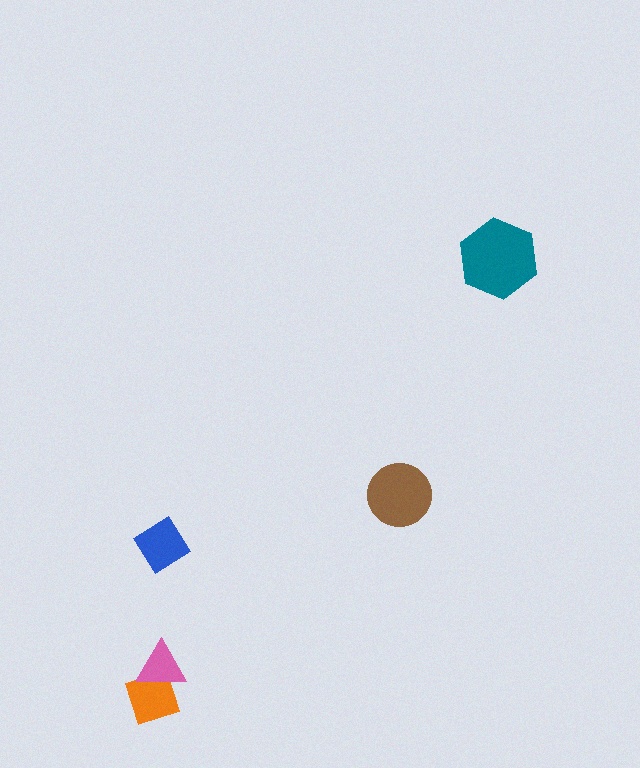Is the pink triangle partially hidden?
No, no other shape covers it.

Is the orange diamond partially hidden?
Yes, it is partially covered by another shape.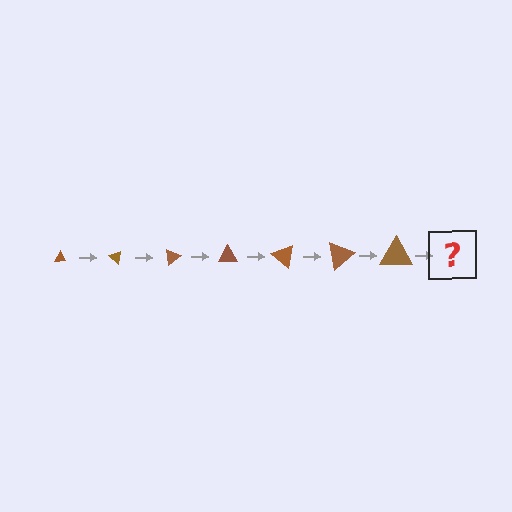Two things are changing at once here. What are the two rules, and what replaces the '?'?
The two rules are that the triangle grows larger each step and it rotates 40 degrees each step. The '?' should be a triangle, larger than the previous one and rotated 280 degrees from the start.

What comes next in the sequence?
The next element should be a triangle, larger than the previous one and rotated 280 degrees from the start.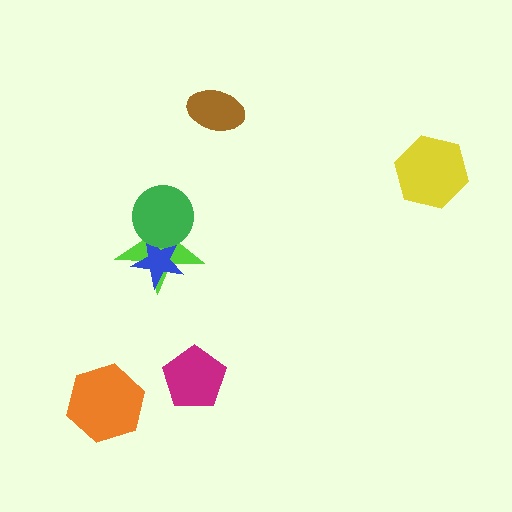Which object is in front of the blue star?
The green circle is in front of the blue star.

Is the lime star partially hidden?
Yes, it is partially covered by another shape.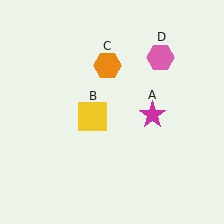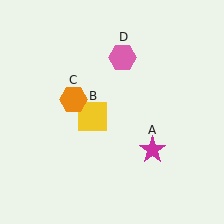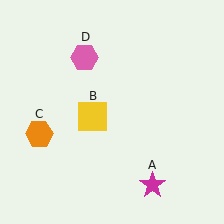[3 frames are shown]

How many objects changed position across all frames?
3 objects changed position: magenta star (object A), orange hexagon (object C), pink hexagon (object D).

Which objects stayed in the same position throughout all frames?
Yellow square (object B) remained stationary.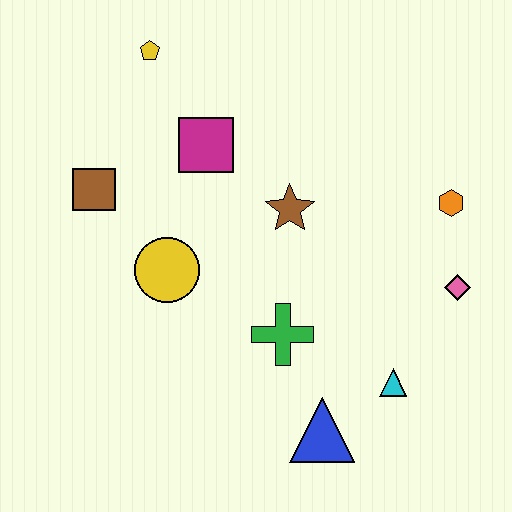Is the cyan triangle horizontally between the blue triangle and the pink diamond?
Yes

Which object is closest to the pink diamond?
The orange hexagon is closest to the pink diamond.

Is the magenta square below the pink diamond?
No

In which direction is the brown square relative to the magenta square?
The brown square is to the left of the magenta square.